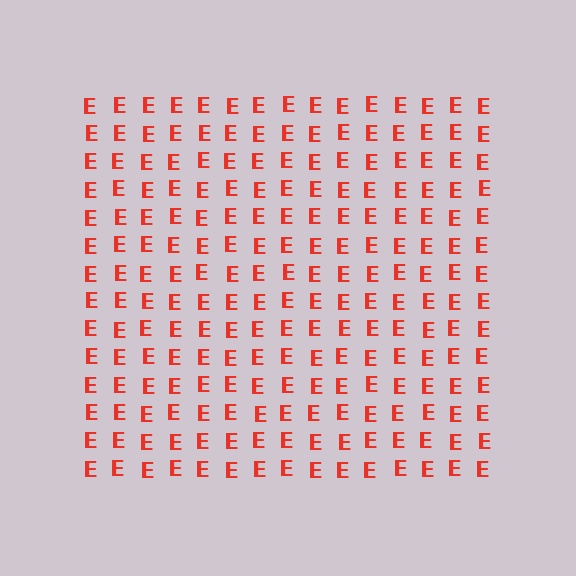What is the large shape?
The large shape is a square.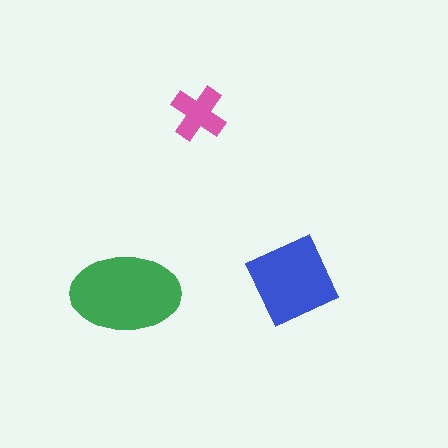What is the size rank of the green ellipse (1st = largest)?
1st.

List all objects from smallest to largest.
The pink cross, the blue diamond, the green ellipse.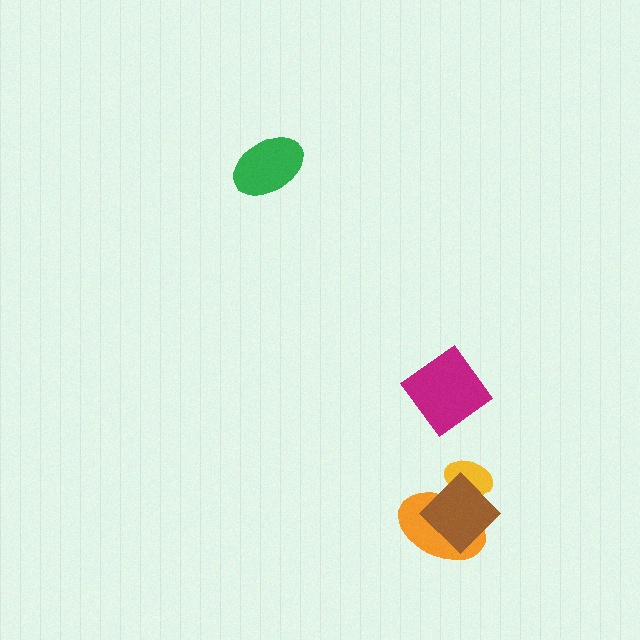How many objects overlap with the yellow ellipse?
2 objects overlap with the yellow ellipse.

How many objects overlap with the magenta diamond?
0 objects overlap with the magenta diamond.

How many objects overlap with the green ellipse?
0 objects overlap with the green ellipse.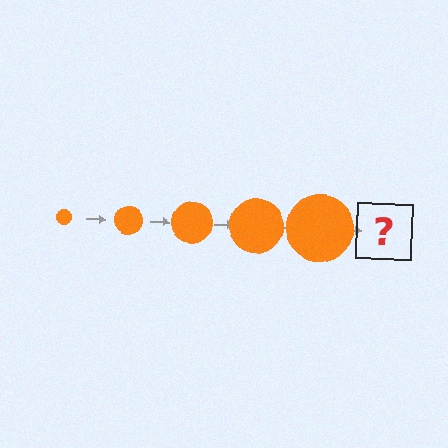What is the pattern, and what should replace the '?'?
The pattern is that the circle gets progressively larger each step. The '?' should be an orange circle, larger than the previous one.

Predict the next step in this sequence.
The next step is an orange circle, larger than the previous one.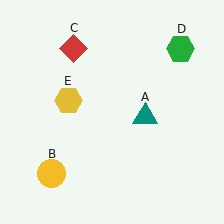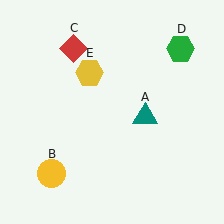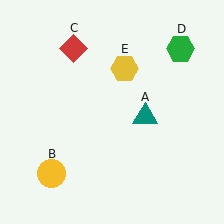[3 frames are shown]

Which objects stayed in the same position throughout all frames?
Teal triangle (object A) and yellow circle (object B) and red diamond (object C) and green hexagon (object D) remained stationary.